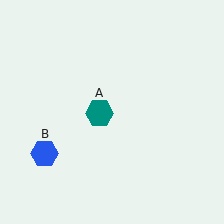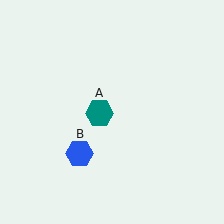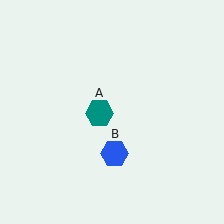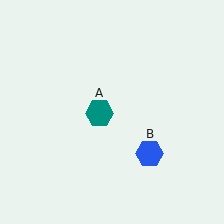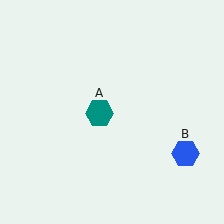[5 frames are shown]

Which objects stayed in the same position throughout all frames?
Teal hexagon (object A) remained stationary.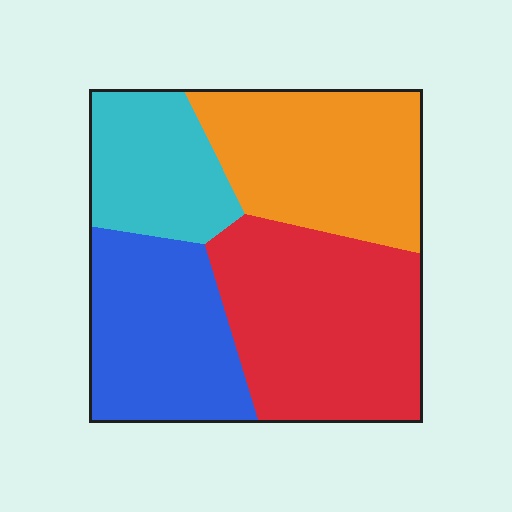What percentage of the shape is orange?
Orange takes up between a sixth and a third of the shape.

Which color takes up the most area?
Red, at roughly 35%.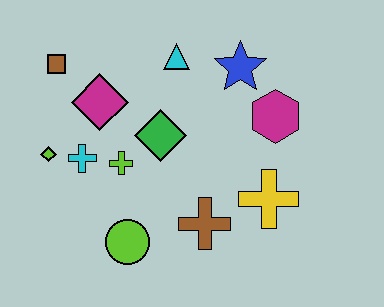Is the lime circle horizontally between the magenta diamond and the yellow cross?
Yes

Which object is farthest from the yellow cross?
The brown square is farthest from the yellow cross.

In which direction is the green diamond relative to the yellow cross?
The green diamond is to the left of the yellow cross.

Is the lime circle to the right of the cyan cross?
Yes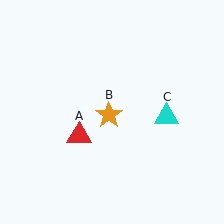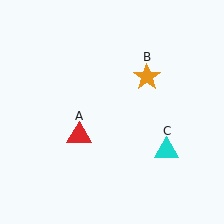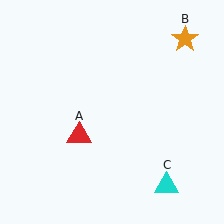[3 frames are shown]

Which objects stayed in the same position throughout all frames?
Red triangle (object A) remained stationary.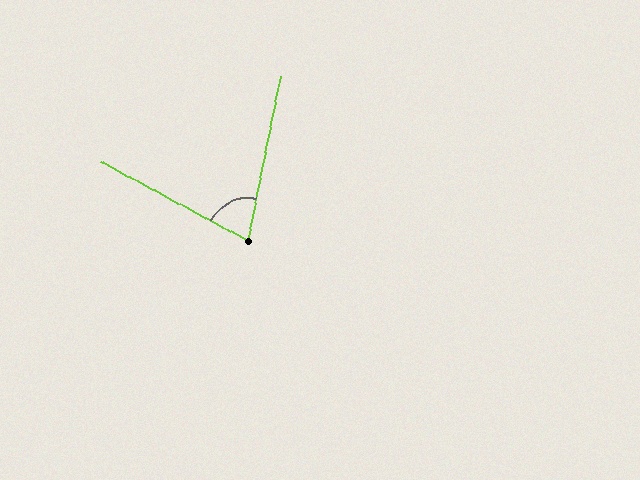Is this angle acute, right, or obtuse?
It is acute.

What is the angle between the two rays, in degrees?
Approximately 73 degrees.